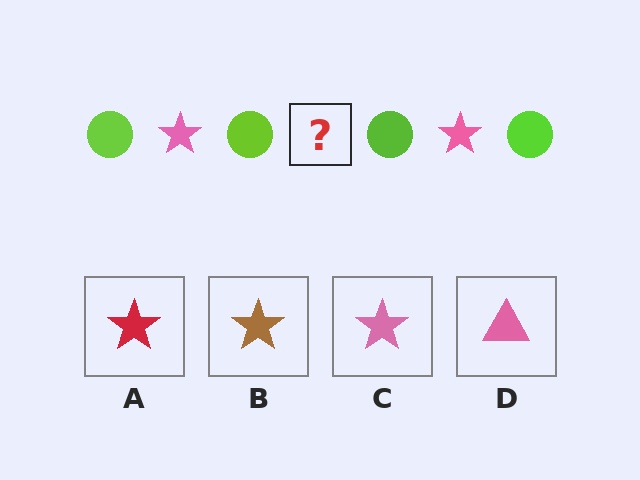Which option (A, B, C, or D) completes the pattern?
C.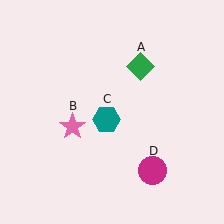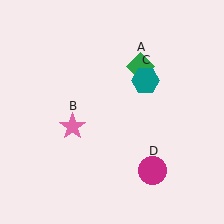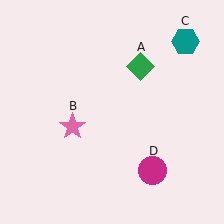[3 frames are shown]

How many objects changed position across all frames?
1 object changed position: teal hexagon (object C).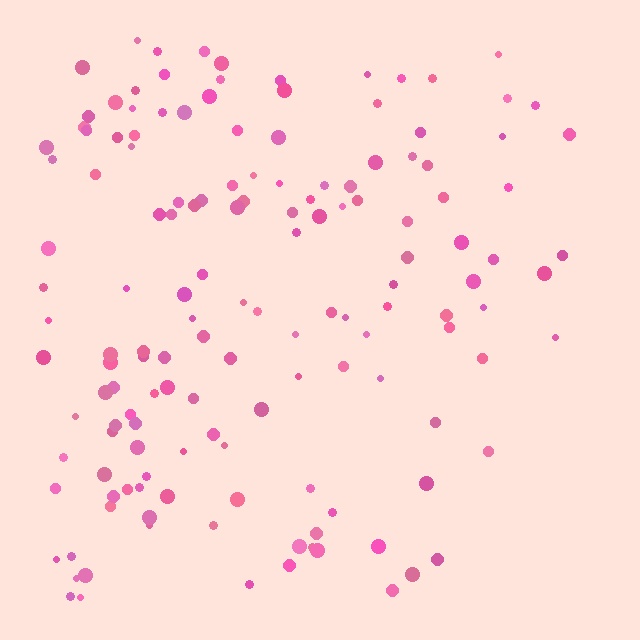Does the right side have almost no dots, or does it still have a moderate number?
Still a moderate number, just noticeably fewer than the left.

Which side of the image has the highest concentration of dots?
The left.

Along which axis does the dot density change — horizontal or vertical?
Horizontal.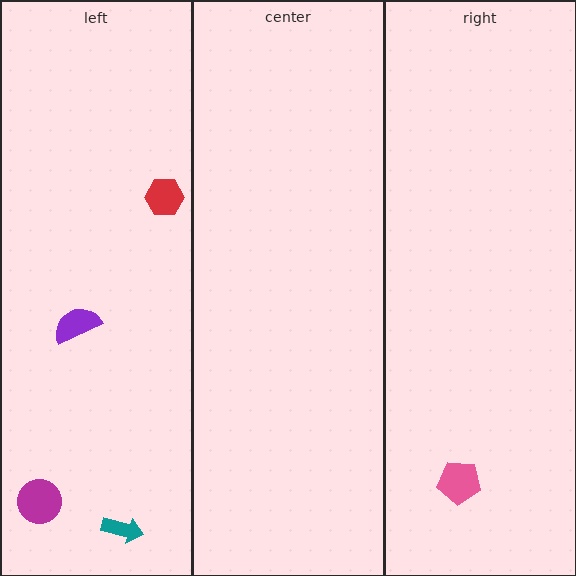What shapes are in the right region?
The pink pentagon.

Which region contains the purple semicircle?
The left region.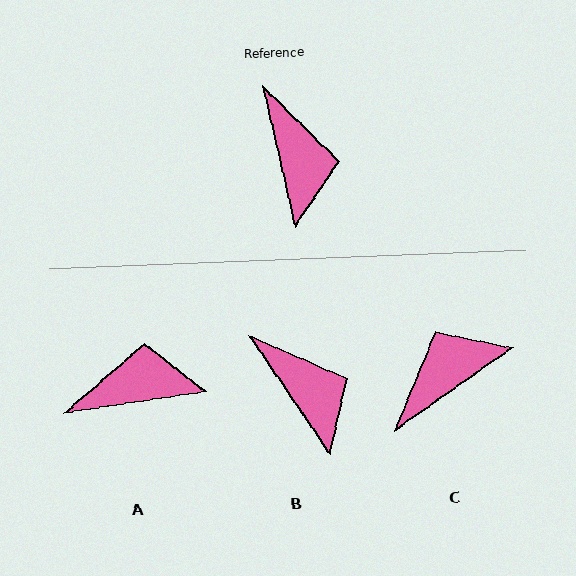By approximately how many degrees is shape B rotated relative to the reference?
Approximately 21 degrees counter-clockwise.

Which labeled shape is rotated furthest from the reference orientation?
C, about 112 degrees away.